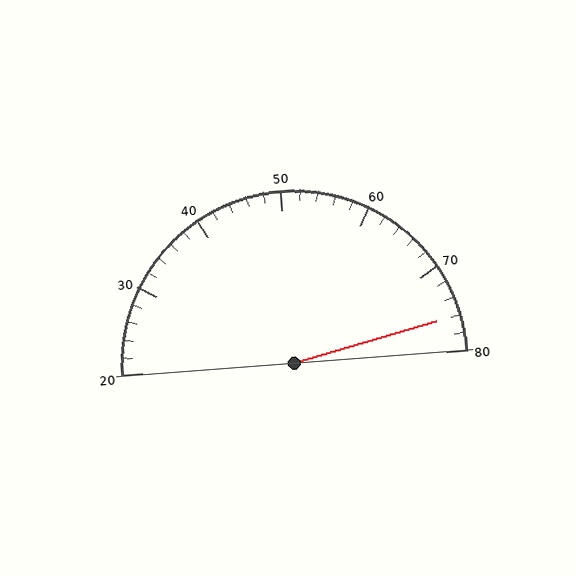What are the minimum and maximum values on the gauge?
The gauge ranges from 20 to 80.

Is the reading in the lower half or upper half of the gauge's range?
The reading is in the upper half of the range (20 to 80).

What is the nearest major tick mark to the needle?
The nearest major tick mark is 80.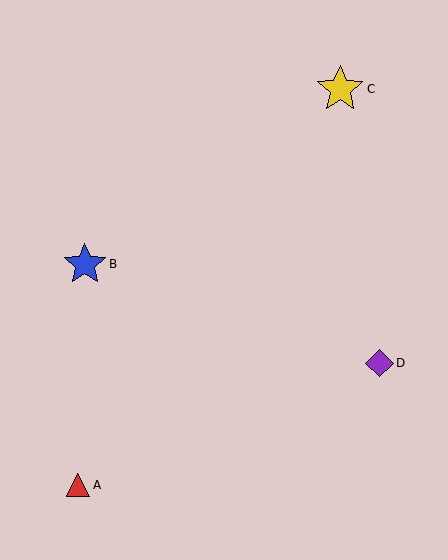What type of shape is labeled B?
Shape B is a blue star.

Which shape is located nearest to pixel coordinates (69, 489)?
The red triangle (labeled A) at (78, 485) is nearest to that location.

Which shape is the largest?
The yellow star (labeled C) is the largest.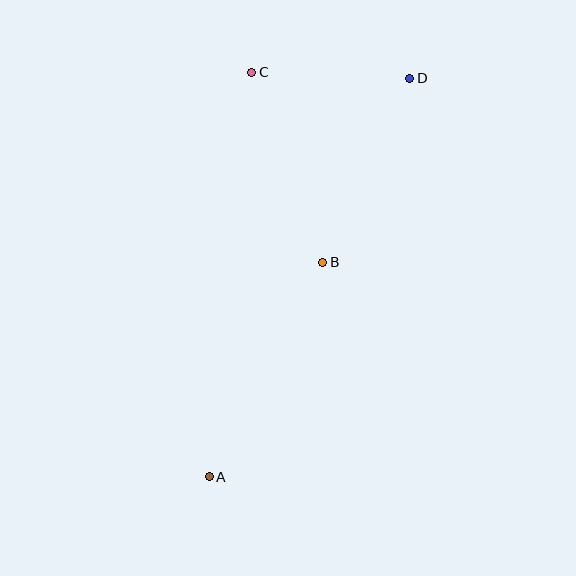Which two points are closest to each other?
Points C and D are closest to each other.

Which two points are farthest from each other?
Points A and D are farthest from each other.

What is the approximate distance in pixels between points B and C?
The distance between B and C is approximately 203 pixels.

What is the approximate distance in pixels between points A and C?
The distance between A and C is approximately 407 pixels.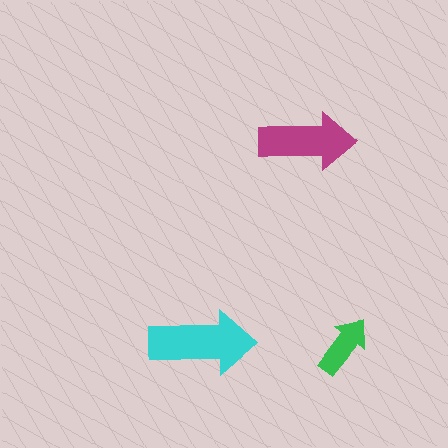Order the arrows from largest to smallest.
the cyan one, the magenta one, the green one.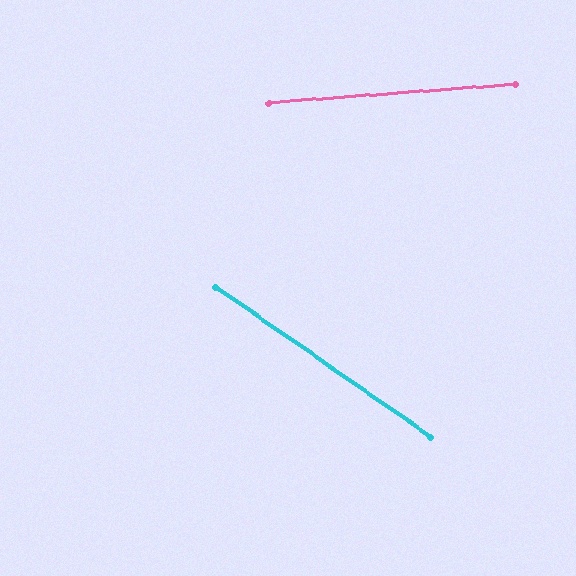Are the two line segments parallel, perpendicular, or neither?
Neither parallel nor perpendicular — they differ by about 39°.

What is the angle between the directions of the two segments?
Approximately 39 degrees.